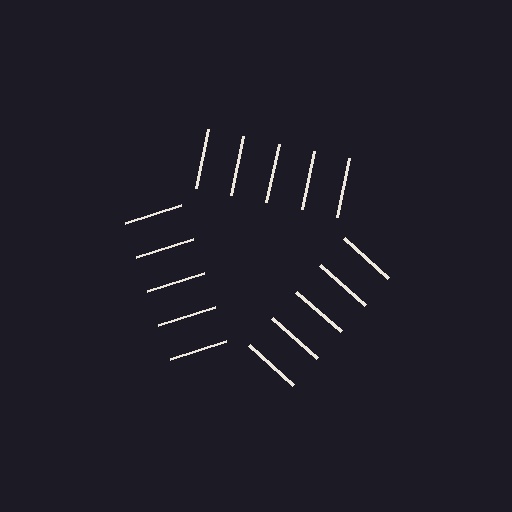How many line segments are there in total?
15 — 5 along each of the 3 edges.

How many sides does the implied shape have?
3 sides — the line-ends trace a triangle.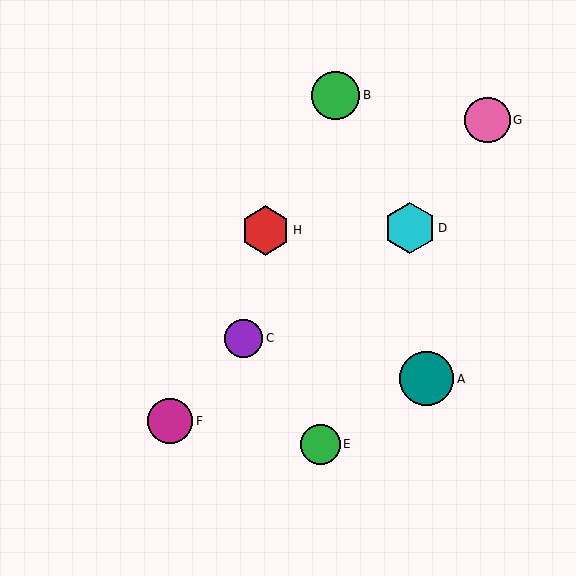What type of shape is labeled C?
Shape C is a purple circle.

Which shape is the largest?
The teal circle (labeled A) is the largest.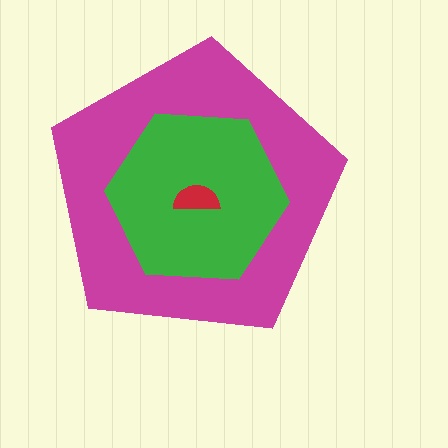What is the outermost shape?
The magenta pentagon.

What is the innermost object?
The red semicircle.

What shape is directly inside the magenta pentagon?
The green hexagon.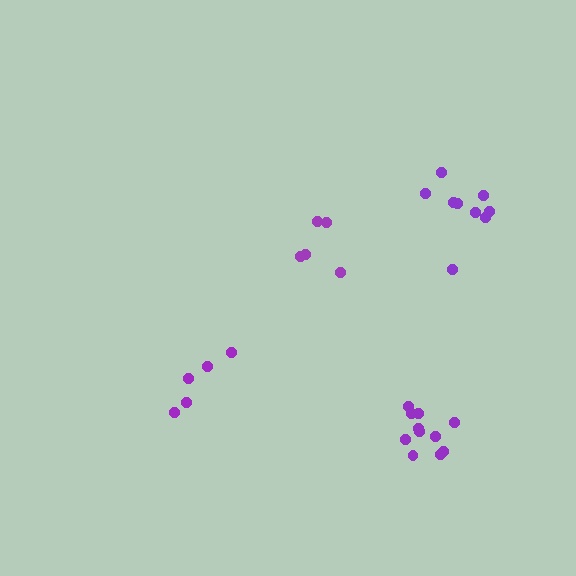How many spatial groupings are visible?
There are 4 spatial groupings.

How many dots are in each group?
Group 1: 5 dots, Group 2: 11 dots, Group 3: 9 dots, Group 4: 5 dots (30 total).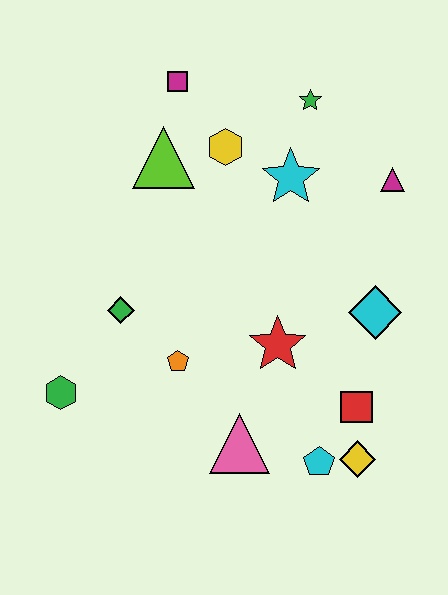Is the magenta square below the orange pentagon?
No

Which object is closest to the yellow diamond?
The cyan pentagon is closest to the yellow diamond.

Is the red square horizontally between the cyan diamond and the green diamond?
Yes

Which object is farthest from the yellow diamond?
The magenta square is farthest from the yellow diamond.